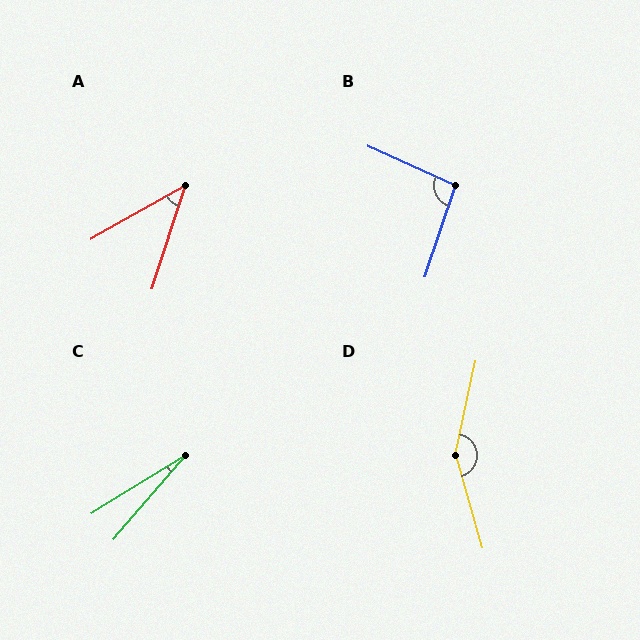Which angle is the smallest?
C, at approximately 18 degrees.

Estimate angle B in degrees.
Approximately 96 degrees.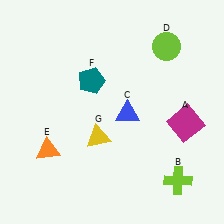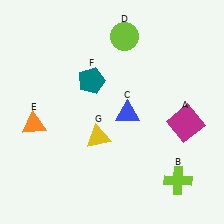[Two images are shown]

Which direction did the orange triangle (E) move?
The orange triangle (E) moved up.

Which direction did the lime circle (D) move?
The lime circle (D) moved left.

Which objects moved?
The objects that moved are: the lime circle (D), the orange triangle (E).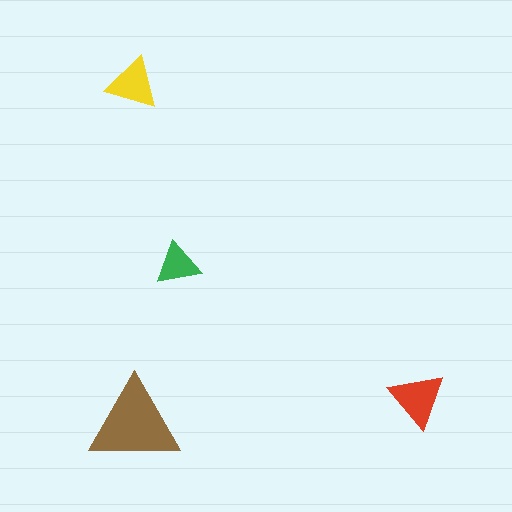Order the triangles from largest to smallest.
the brown one, the red one, the yellow one, the green one.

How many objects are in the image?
There are 4 objects in the image.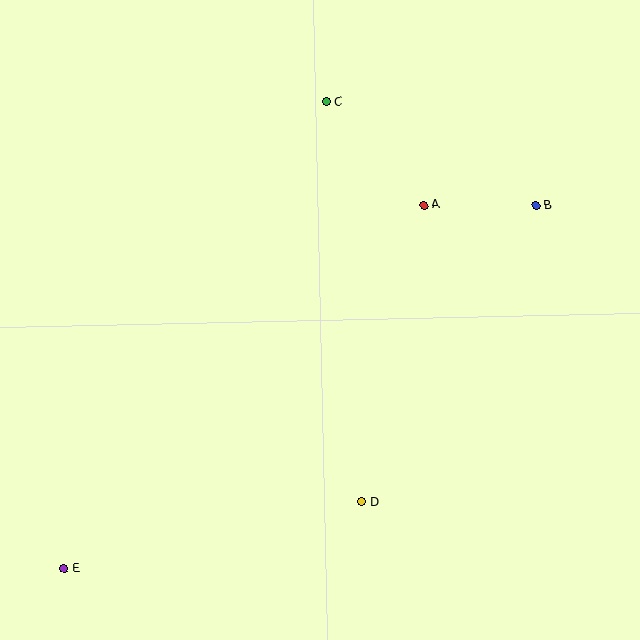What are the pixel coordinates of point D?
Point D is at (362, 502).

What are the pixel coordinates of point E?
Point E is at (64, 569).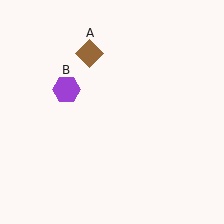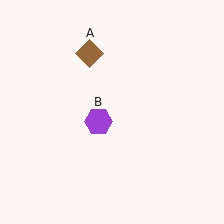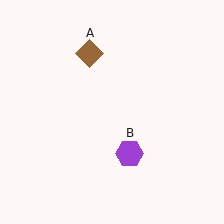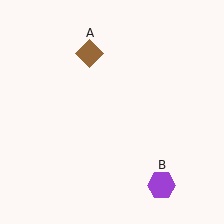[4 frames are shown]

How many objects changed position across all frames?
1 object changed position: purple hexagon (object B).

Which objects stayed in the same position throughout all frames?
Brown diamond (object A) remained stationary.